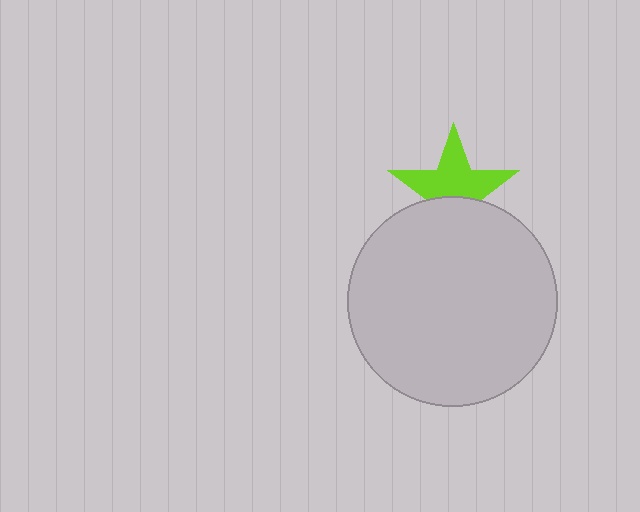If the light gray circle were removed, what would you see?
You would see the complete lime star.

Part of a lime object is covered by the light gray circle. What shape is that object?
It is a star.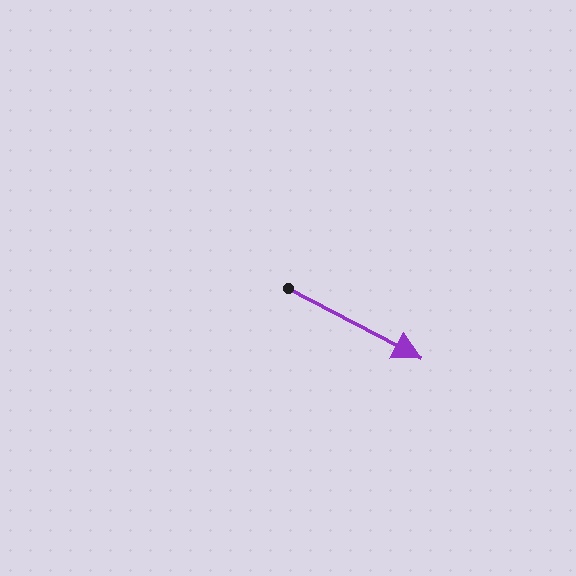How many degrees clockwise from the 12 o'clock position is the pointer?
Approximately 118 degrees.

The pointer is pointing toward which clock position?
Roughly 4 o'clock.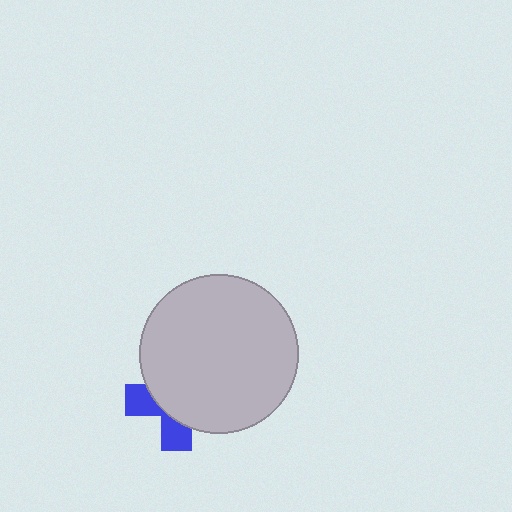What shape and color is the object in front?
The object in front is a light gray circle.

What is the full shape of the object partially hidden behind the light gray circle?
The partially hidden object is a blue cross.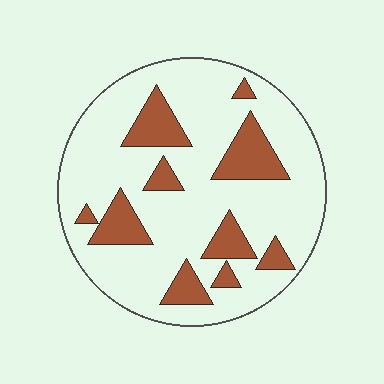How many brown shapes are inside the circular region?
10.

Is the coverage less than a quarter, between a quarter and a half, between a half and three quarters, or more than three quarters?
Less than a quarter.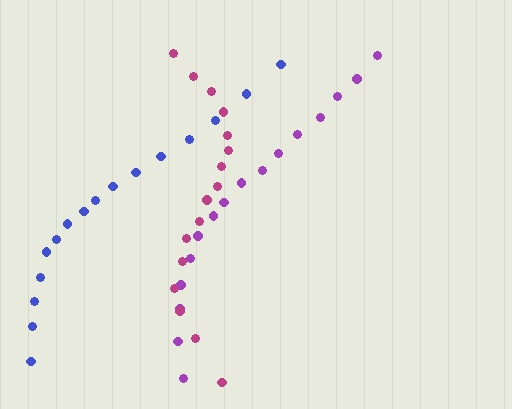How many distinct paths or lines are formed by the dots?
There are 3 distinct paths.